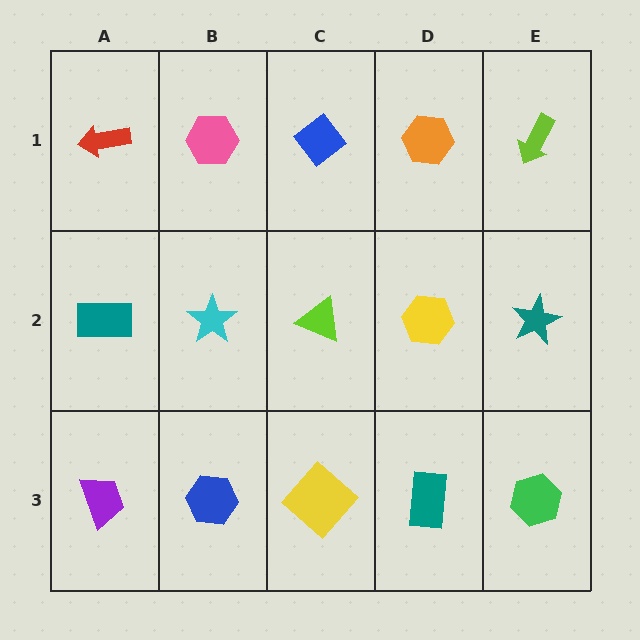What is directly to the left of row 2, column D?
A lime triangle.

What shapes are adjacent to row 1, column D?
A yellow hexagon (row 2, column D), a blue diamond (row 1, column C), a lime arrow (row 1, column E).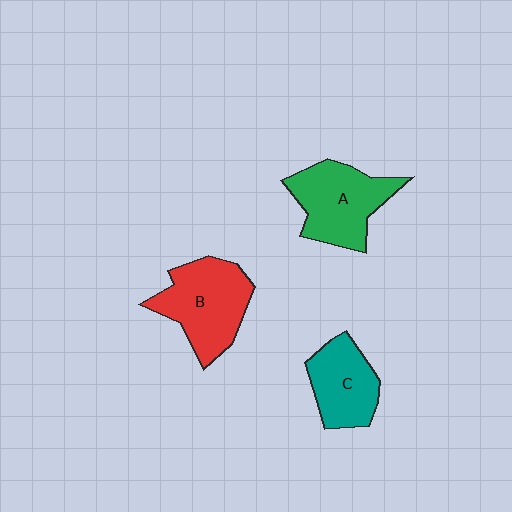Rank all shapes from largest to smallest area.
From largest to smallest: B (red), A (green), C (teal).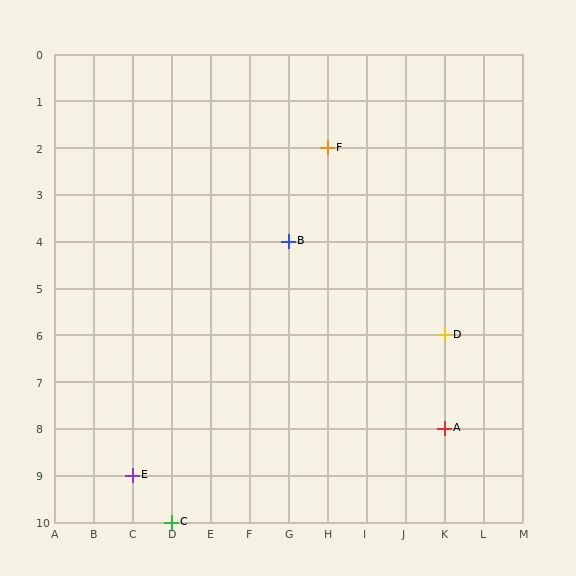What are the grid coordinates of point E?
Point E is at grid coordinates (C, 9).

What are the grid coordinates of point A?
Point A is at grid coordinates (K, 8).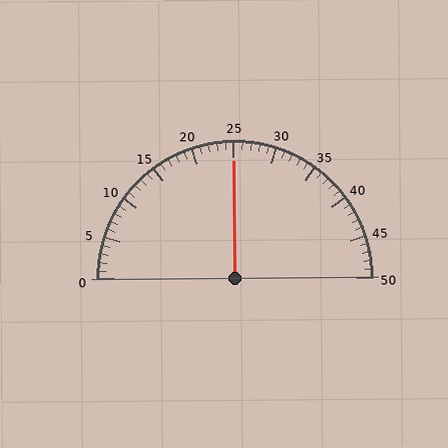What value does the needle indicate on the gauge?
The needle indicates approximately 25.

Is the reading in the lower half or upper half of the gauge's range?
The reading is in the upper half of the range (0 to 50).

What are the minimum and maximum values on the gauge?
The gauge ranges from 0 to 50.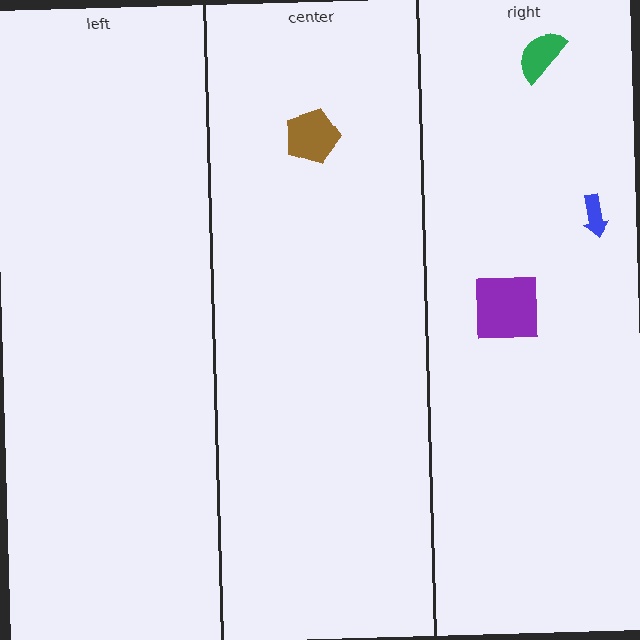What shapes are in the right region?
The purple square, the green semicircle, the blue arrow.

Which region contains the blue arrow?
The right region.